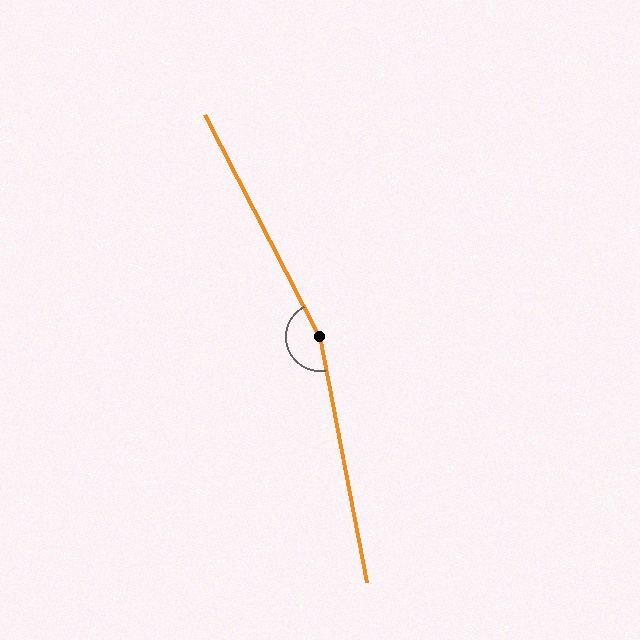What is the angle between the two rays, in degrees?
Approximately 163 degrees.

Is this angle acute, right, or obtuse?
It is obtuse.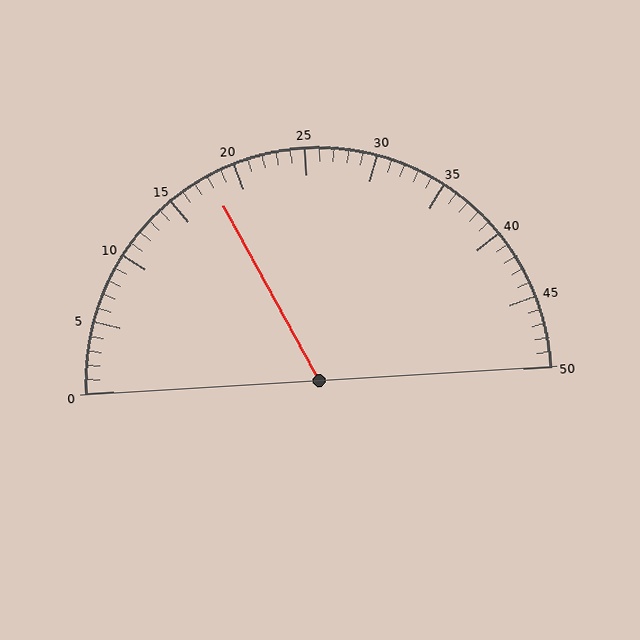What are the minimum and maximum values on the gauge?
The gauge ranges from 0 to 50.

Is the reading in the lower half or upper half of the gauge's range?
The reading is in the lower half of the range (0 to 50).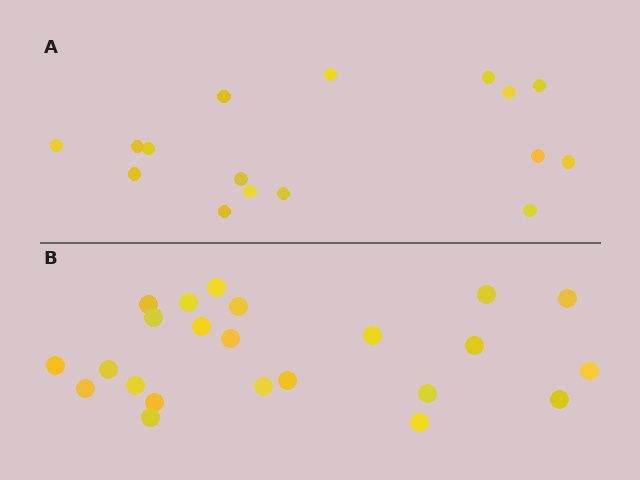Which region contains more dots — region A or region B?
Region B (the bottom region) has more dots.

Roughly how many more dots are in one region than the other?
Region B has roughly 8 or so more dots than region A.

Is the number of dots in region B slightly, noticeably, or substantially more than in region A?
Region B has noticeably more, but not dramatically so. The ratio is roughly 1.4 to 1.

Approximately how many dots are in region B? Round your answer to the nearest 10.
About 20 dots. (The exact count is 23, which rounds to 20.)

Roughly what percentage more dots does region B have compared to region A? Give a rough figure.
About 45% more.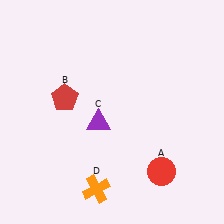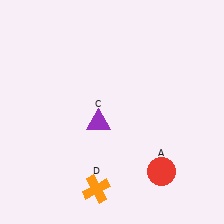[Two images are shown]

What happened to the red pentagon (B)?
The red pentagon (B) was removed in Image 2. It was in the top-left area of Image 1.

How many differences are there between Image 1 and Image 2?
There is 1 difference between the two images.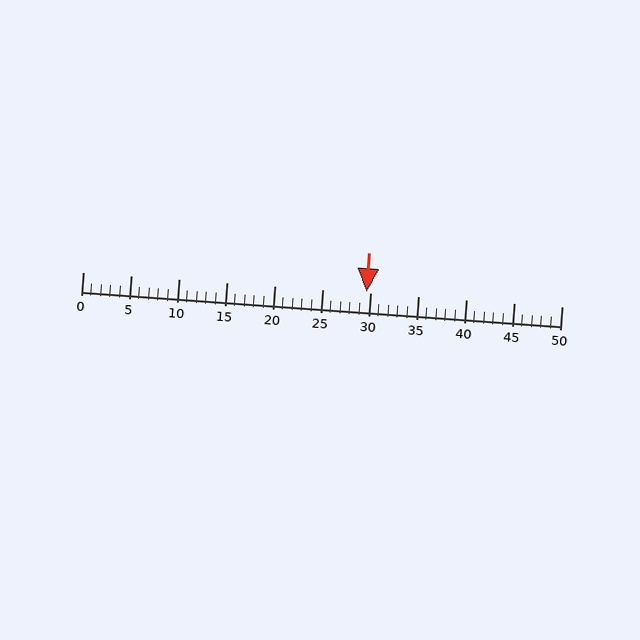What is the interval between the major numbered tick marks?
The major tick marks are spaced 5 units apart.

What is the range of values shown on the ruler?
The ruler shows values from 0 to 50.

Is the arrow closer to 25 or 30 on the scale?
The arrow is closer to 30.